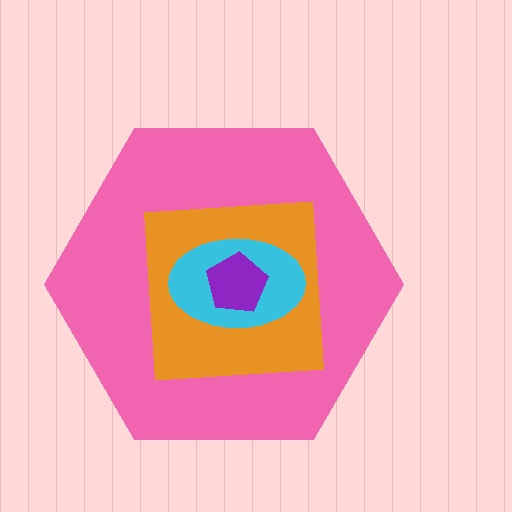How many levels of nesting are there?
4.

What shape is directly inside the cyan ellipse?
The purple pentagon.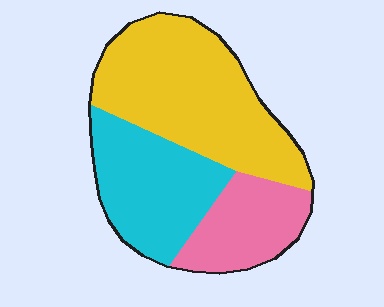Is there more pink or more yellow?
Yellow.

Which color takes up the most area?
Yellow, at roughly 50%.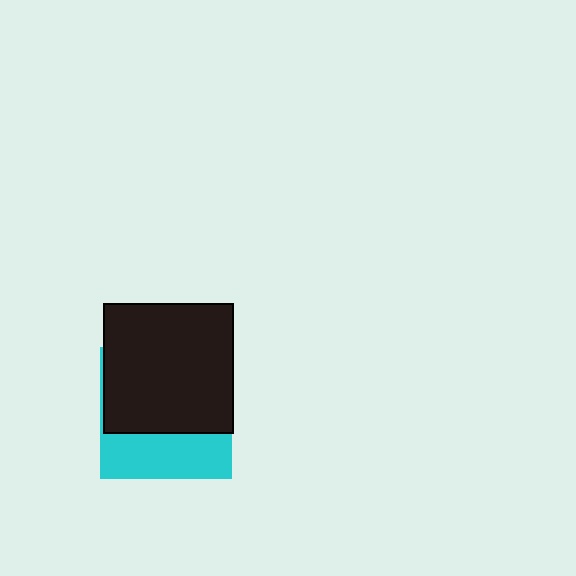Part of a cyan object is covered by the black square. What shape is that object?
It is a square.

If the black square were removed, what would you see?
You would see the complete cyan square.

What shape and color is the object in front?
The object in front is a black square.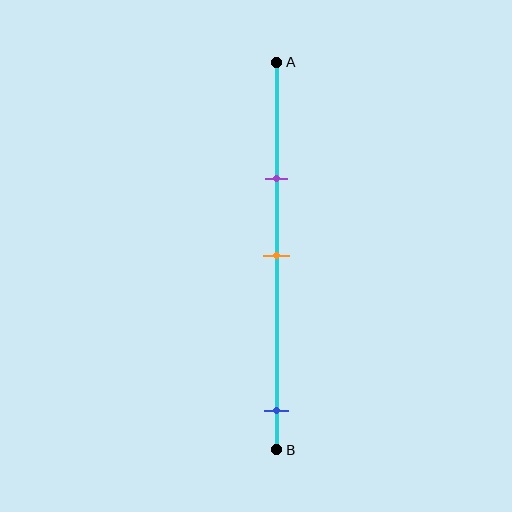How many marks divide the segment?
There are 3 marks dividing the segment.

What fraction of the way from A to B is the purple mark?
The purple mark is approximately 30% (0.3) of the way from A to B.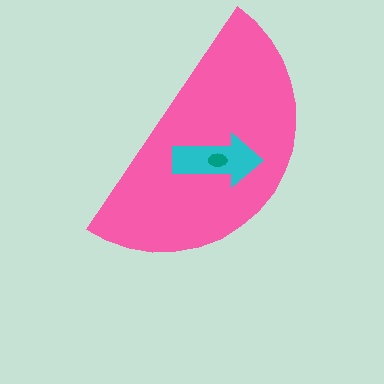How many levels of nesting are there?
3.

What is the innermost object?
The teal ellipse.